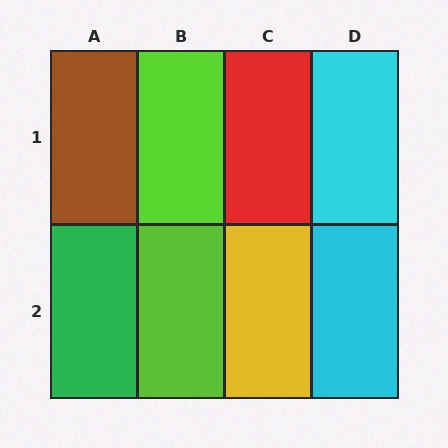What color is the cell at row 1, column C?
Red.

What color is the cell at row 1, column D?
Cyan.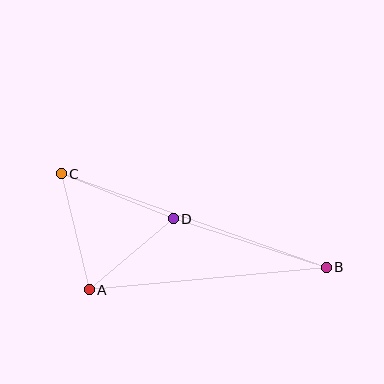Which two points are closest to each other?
Points A and D are closest to each other.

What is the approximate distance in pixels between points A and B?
The distance between A and B is approximately 238 pixels.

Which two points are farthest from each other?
Points B and C are farthest from each other.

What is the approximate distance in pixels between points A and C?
The distance between A and C is approximately 119 pixels.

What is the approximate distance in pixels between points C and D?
The distance between C and D is approximately 120 pixels.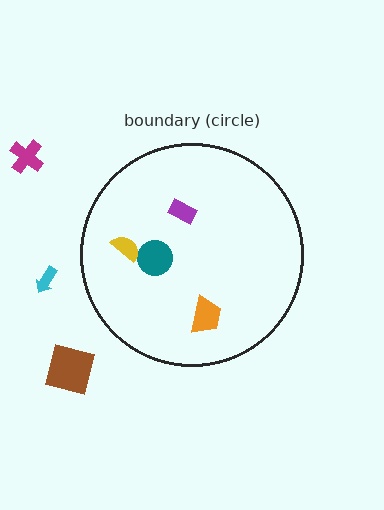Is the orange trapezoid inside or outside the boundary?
Inside.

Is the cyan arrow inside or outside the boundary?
Outside.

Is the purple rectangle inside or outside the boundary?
Inside.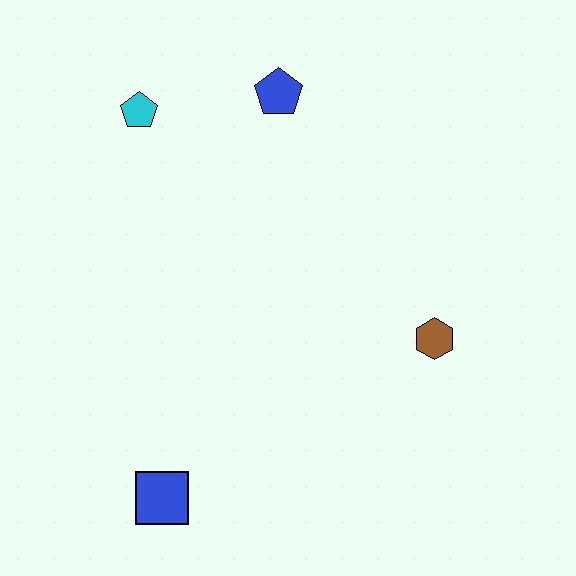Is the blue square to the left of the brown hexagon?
Yes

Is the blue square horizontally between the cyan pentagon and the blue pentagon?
Yes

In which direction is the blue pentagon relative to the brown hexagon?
The blue pentagon is above the brown hexagon.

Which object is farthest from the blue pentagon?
The blue square is farthest from the blue pentagon.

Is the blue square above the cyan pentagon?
No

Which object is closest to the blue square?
The brown hexagon is closest to the blue square.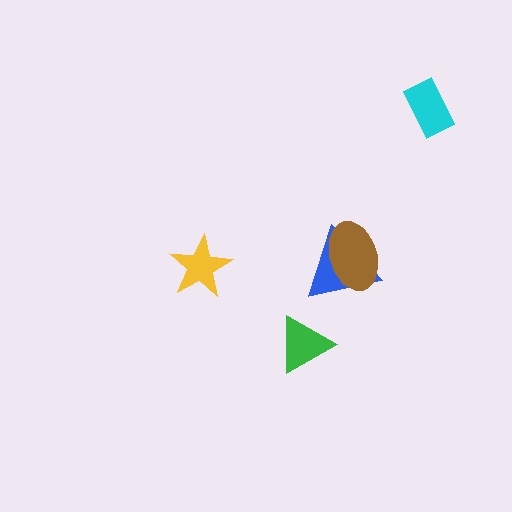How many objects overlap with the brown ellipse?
1 object overlaps with the brown ellipse.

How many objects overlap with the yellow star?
0 objects overlap with the yellow star.